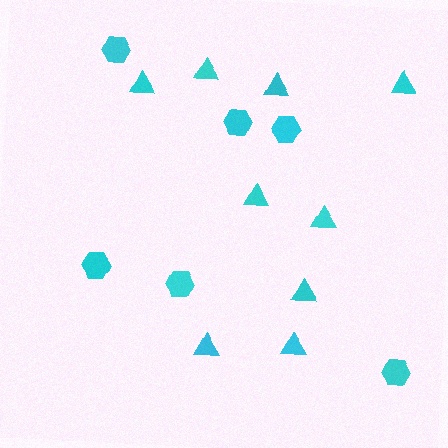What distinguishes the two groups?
There are 2 groups: one group of triangles (9) and one group of hexagons (6).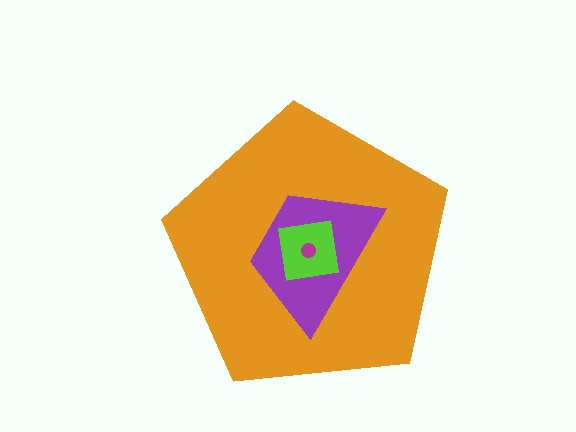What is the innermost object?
The magenta circle.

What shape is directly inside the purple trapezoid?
The lime square.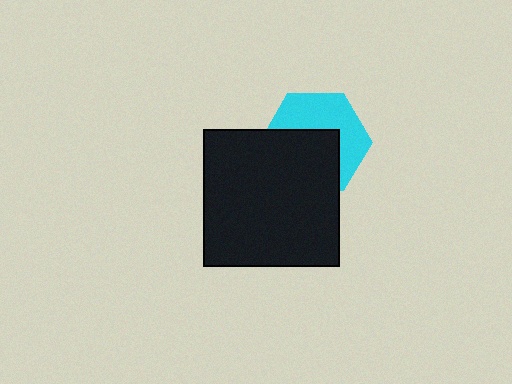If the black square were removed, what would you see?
You would see the complete cyan hexagon.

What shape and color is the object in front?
The object in front is a black square.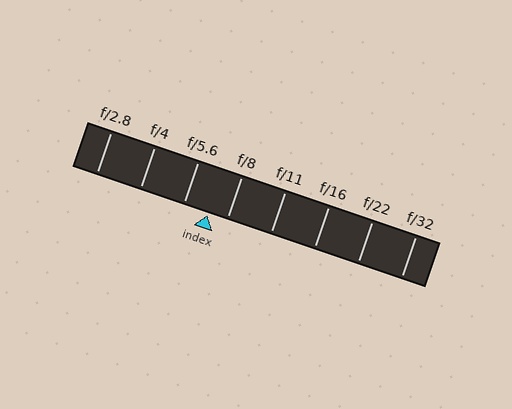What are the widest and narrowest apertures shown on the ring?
The widest aperture shown is f/2.8 and the narrowest is f/32.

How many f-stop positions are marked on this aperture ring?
There are 8 f-stop positions marked.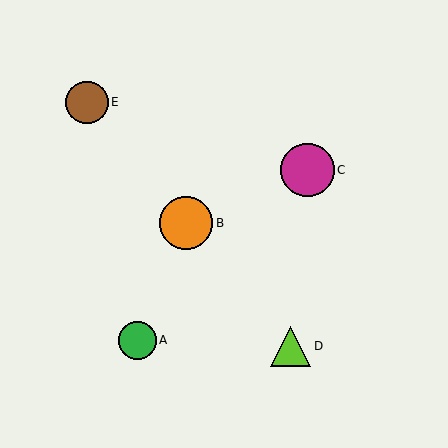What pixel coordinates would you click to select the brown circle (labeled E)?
Click at (87, 103) to select the brown circle E.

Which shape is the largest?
The magenta circle (labeled C) is the largest.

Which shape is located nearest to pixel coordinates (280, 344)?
The lime triangle (labeled D) at (291, 346) is nearest to that location.